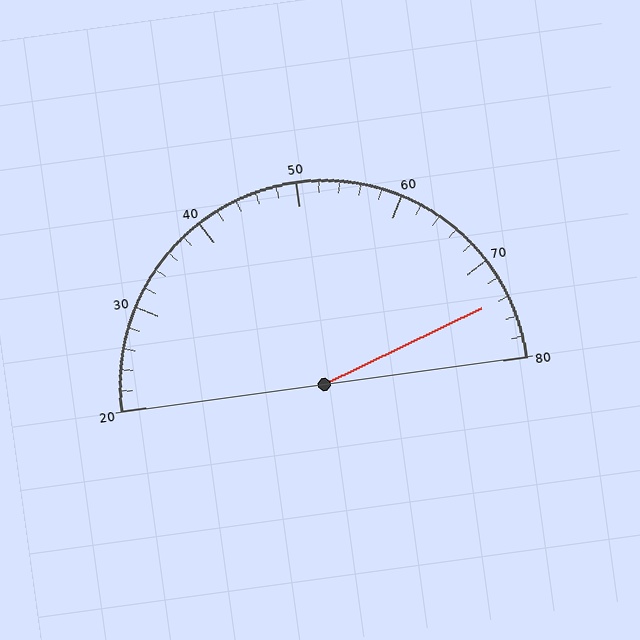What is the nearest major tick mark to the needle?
The nearest major tick mark is 70.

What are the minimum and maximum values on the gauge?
The gauge ranges from 20 to 80.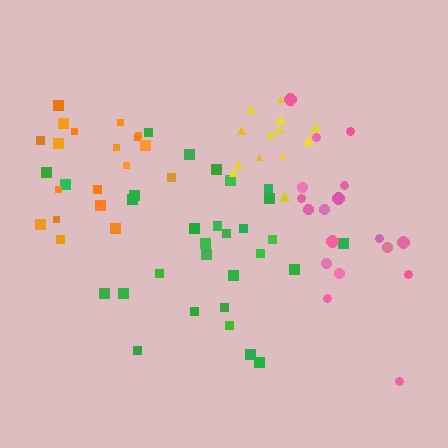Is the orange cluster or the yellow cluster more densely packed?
Yellow.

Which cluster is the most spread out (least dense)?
Pink.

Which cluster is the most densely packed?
Yellow.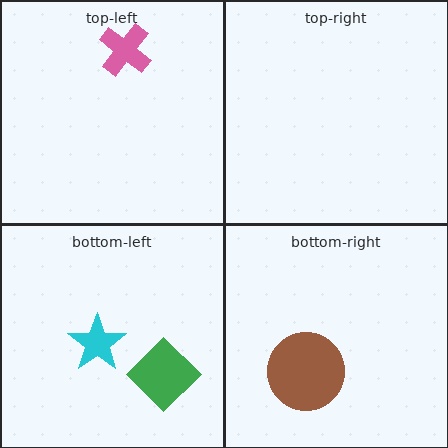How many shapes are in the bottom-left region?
2.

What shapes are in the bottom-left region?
The green diamond, the cyan star.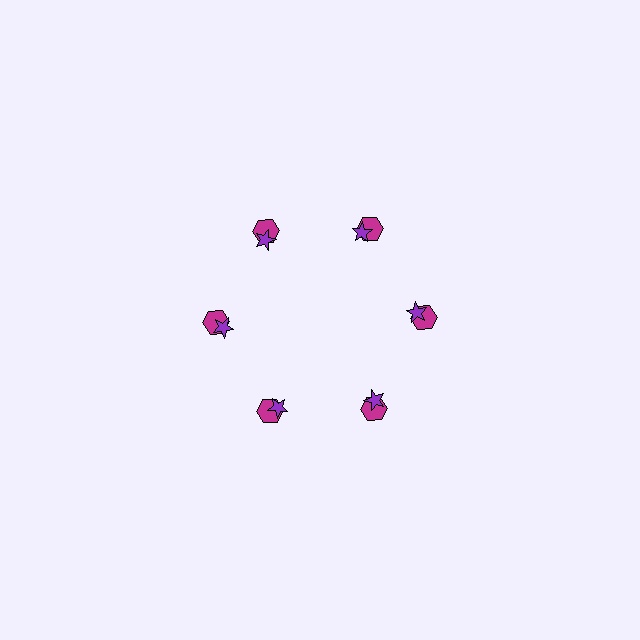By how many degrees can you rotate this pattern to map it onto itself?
The pattern maps onto itself every 60 degrees of rotation.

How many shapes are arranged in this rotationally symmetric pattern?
There are 12 shapes, arranged in 6 groups of 2.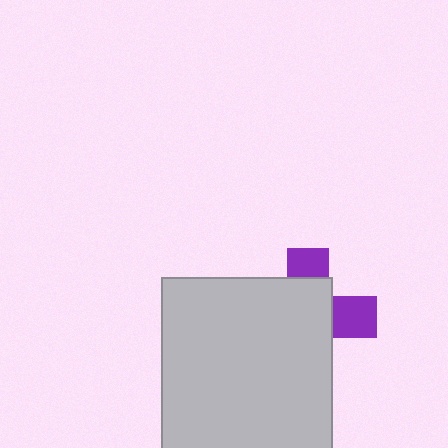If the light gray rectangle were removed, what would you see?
You would see the complete purple cross.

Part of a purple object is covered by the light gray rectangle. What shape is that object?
It is a cross.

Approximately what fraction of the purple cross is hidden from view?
Roughly 68% of the purple cross is hidden behind the light gray rectangle.